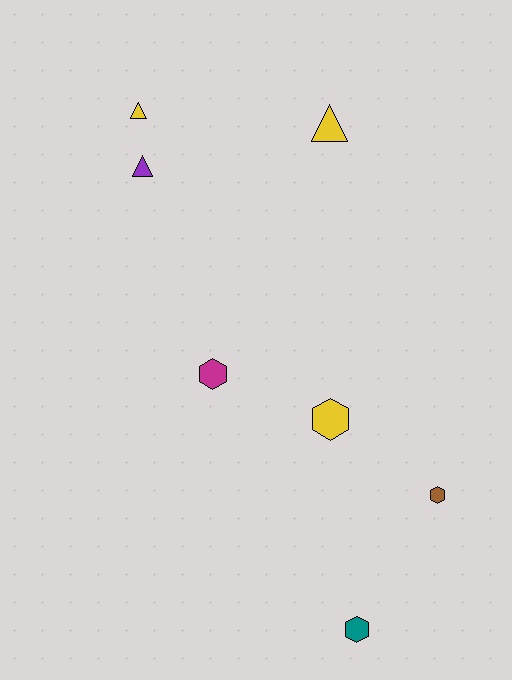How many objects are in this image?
There are 7 objects.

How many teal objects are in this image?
There is 1 teal object.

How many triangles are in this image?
There are 3 triangles.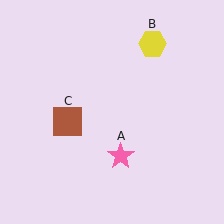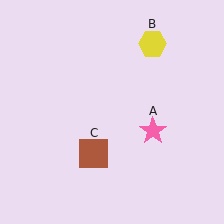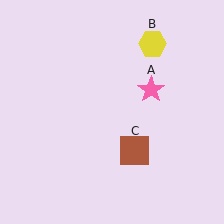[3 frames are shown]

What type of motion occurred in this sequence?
The pink star (object A), brown square (object C) rotated counterclockwise around the center of the scene.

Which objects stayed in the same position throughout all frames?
Yellow hexagon (object B) remained stationary.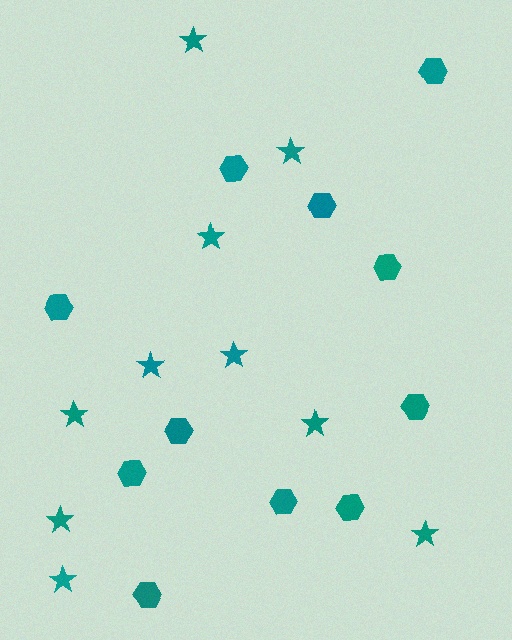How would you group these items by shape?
There are 2 groups: one group of stars (10) and one group of hexagons (11).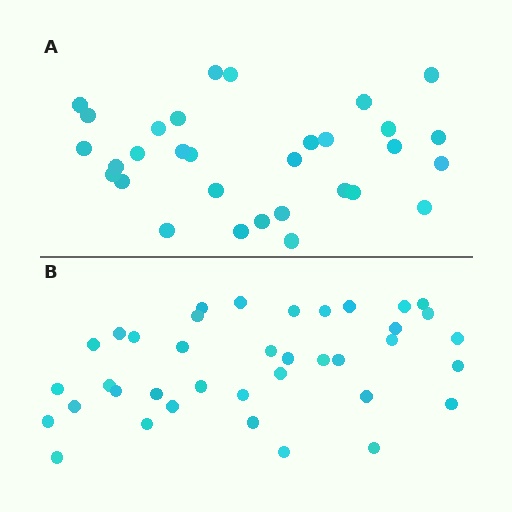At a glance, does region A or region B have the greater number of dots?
Region B (the bottom region) has more dots.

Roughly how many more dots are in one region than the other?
Region B has roughly 8 or so more dots than region A.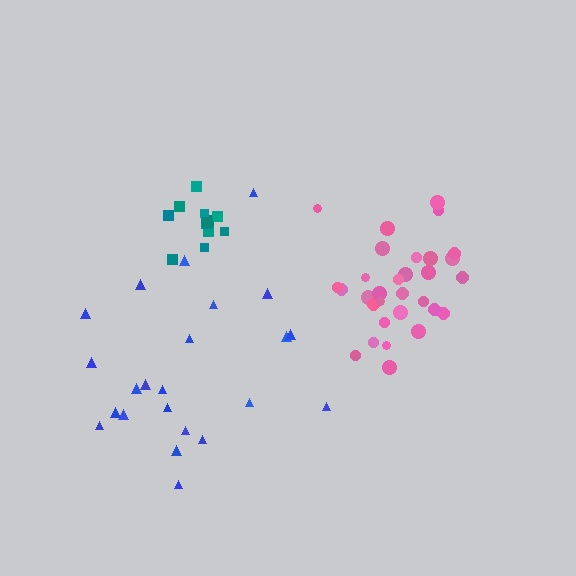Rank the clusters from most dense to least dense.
pink, teal, blue.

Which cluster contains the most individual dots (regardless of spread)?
Pink (31).